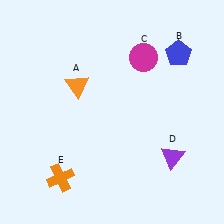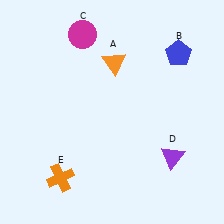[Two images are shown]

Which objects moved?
The objects that moved are: the orange triangle (A), the magenta circle (C).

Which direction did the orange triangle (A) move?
The orange triangle (A) moved right.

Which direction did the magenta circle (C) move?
The magenta circle (C) moved left.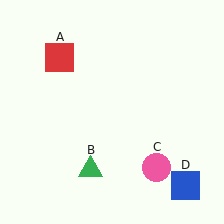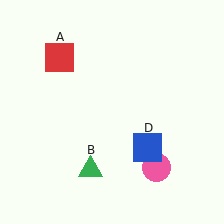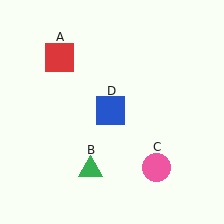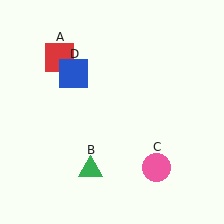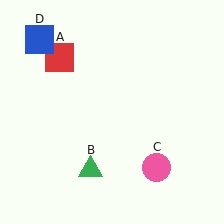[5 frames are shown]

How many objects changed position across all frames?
1 object changed position: blue square (object D).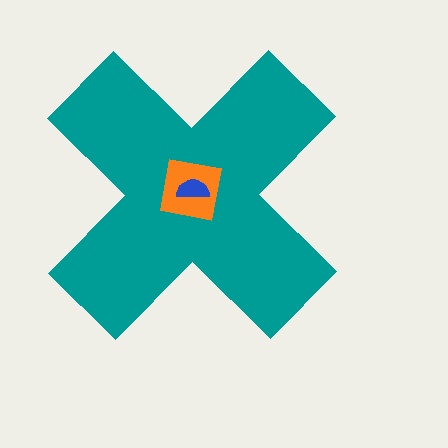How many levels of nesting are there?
3.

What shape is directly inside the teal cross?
The orange square.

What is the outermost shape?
The teal cross.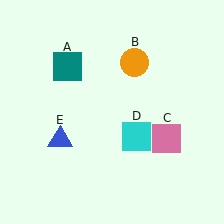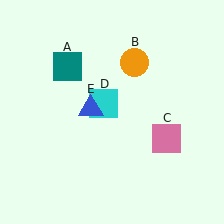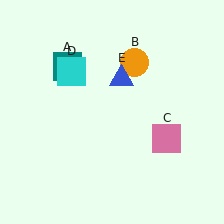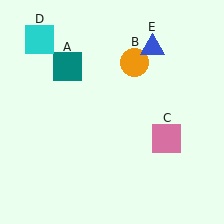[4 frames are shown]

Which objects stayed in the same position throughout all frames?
Teal square (object A) and orange circle (object B) and pink square (object C) remained stationary.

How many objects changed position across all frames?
2 objects changed position: cyan square (object D), blue triangle (object E).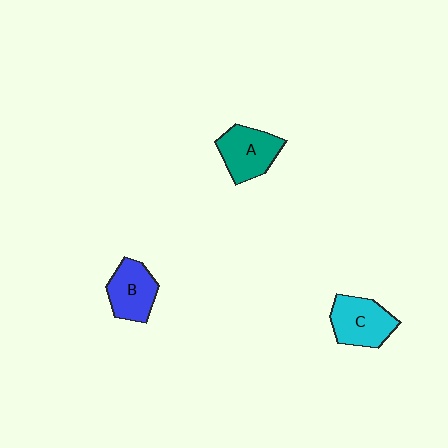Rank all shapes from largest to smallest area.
From largest to smallest: C (cyan), A (teal), B (blue).